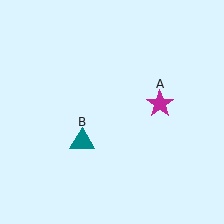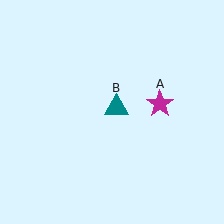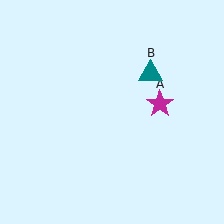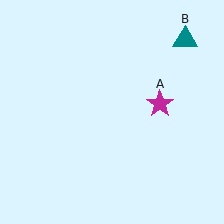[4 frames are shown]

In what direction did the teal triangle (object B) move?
The teal triangle (object B) moved up and to the right.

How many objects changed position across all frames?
1 object changed position: teal triangle (object B).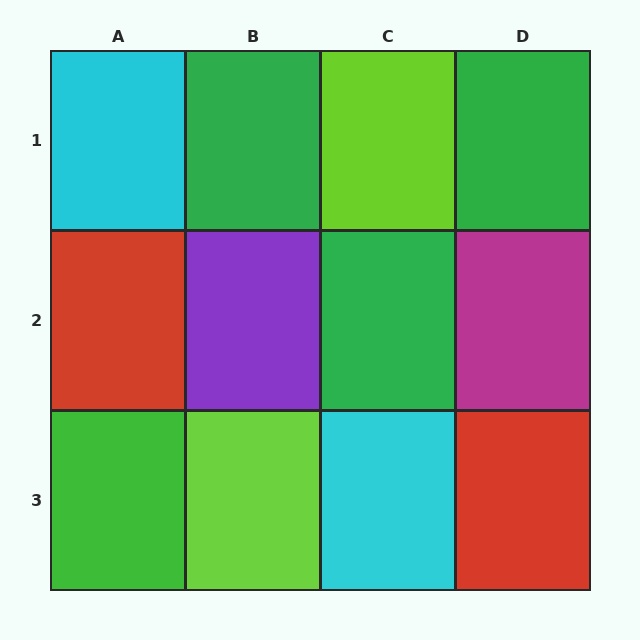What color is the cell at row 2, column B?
Purple.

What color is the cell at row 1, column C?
Lime.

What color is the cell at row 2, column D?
Magenta.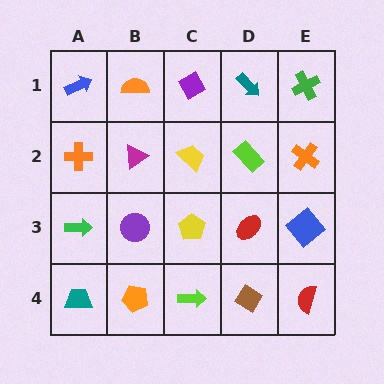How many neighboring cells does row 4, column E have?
2.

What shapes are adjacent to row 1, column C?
A yellow trapezoid (row 2, column C), an orange semicircle (row 1, column B), a teal arrow (row 1, column D).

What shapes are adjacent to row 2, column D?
A teal arrow (row 1, column D), a red ellipse (row 3, column D), a yellow trapezoid (row 2, column C), an orange cross (row 2, column E).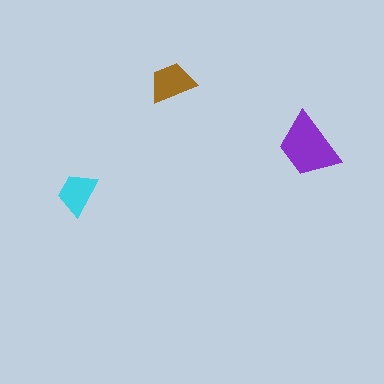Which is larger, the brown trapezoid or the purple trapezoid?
The purple one.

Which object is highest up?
The brown trapezoid is topmost.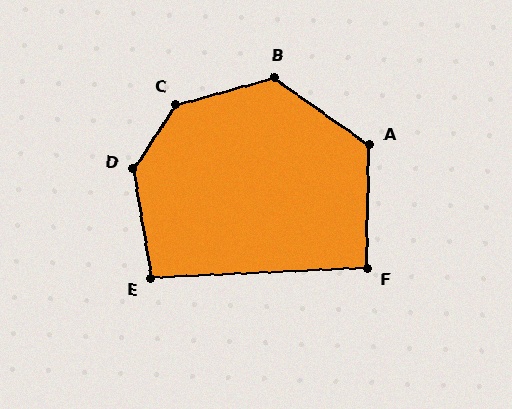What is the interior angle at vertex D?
Approximately 137 degrees (obtuse).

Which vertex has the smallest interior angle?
F, at approximately 94 degrees.